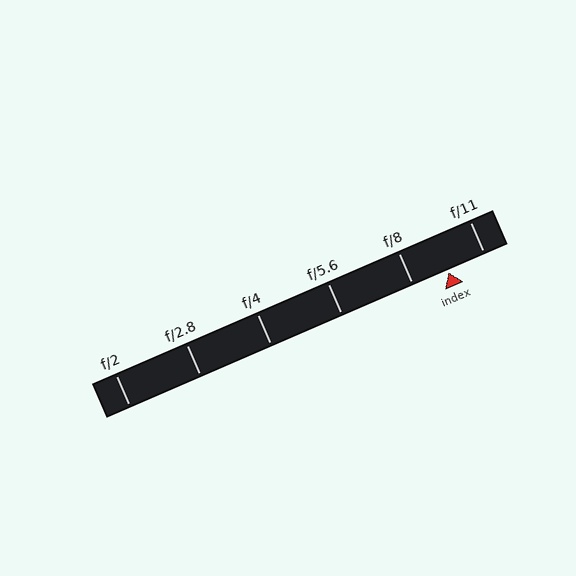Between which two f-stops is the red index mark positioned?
The index mark is between f/8 and f/11.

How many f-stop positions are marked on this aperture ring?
There are 6 f-stop positions marked.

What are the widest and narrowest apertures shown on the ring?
The widest aperture shown is f/2 and the narrowest is f/11.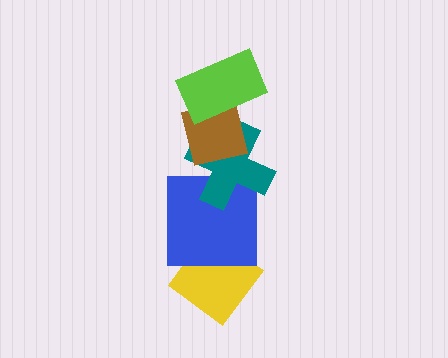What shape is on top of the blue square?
The teal cross is on top of the blue square.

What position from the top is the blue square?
The blue square is 4th from the top.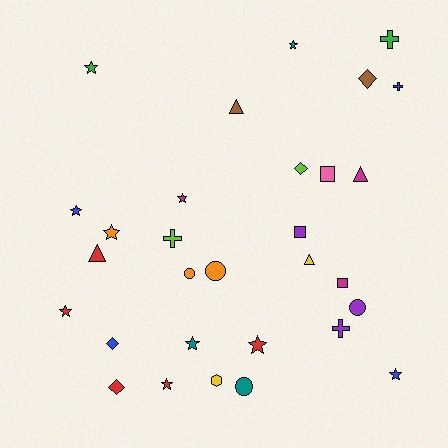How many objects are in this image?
There are 30 objects.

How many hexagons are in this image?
There is 1 hexagon.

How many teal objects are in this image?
There are 3 teal objects.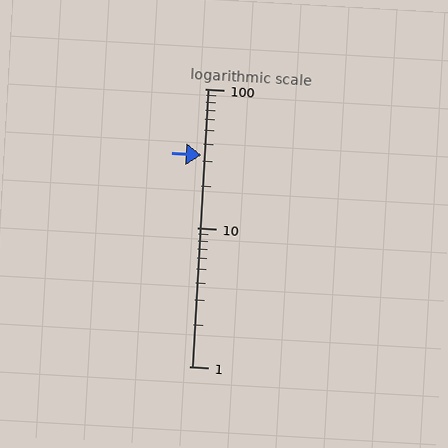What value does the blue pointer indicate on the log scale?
The pointer indicates approximately 33.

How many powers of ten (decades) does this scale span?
The scale spans 2 decades, from 1 to 100.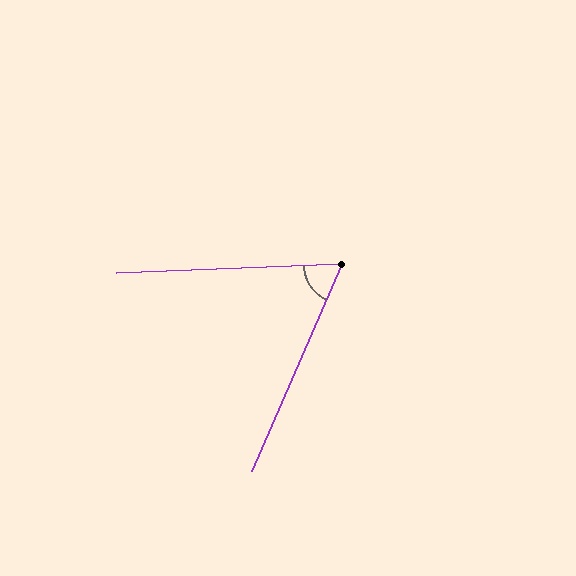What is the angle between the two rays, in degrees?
Approximately 64 degrees.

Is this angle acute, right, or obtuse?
It is acute.